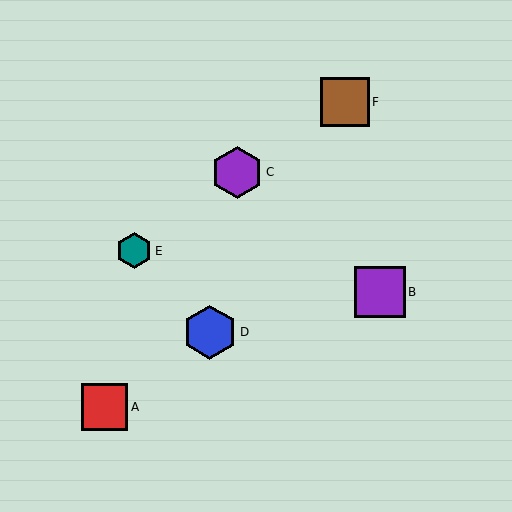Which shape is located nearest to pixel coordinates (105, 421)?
The red square (labeled A) at (104, 407) is nearest to that location.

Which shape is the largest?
The blue hexagon (labeled D) is the largest.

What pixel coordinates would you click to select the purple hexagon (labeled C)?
Click at (237, 172) to select the purple hexagon C.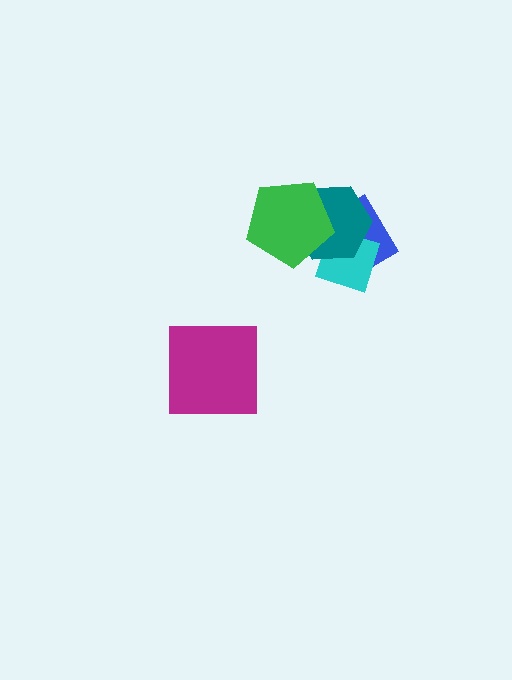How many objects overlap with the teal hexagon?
3 objects overlap with the teal hexagon.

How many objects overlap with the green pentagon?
2 objects overlap with the green pentagon.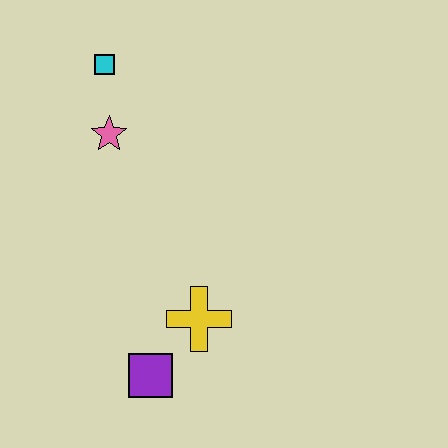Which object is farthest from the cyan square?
The purple square is farthest from the cyan square.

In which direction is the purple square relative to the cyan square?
The purple square is below the cyan square.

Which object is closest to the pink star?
The cyan square is closest to the pink star.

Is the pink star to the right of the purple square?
No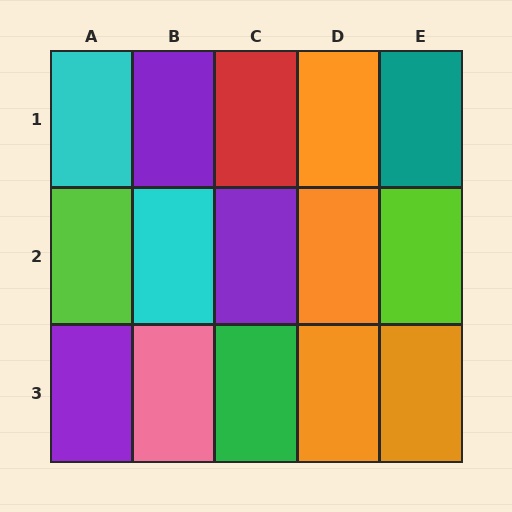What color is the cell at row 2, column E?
Lime.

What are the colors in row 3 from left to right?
Purple, pink, green, orange, orange.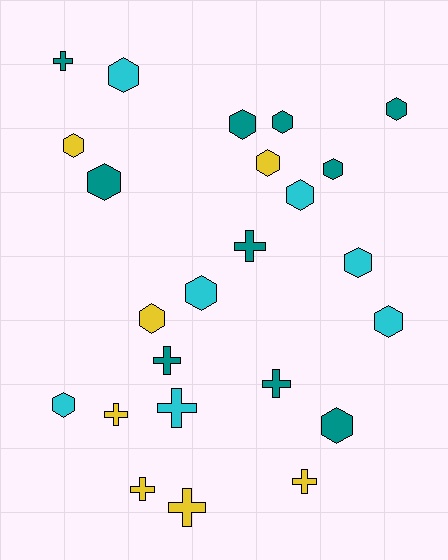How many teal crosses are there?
There are 4 teal crosses.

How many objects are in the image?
There are 24 objects.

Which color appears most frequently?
Teal, with 10 objects.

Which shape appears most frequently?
Hexagon, with 15 objects.